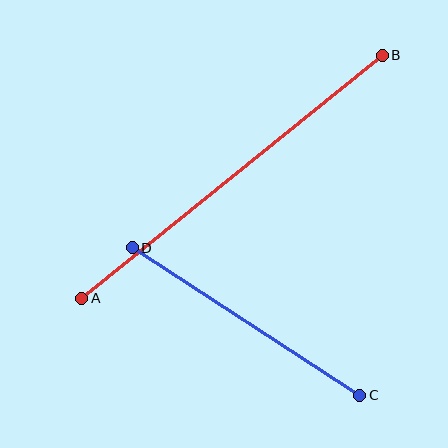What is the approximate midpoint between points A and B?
The midpoint is at approximately (232, 177) pixels.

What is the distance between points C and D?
The distance is approximately 271 pixels.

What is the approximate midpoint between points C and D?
The midpoint is at approximately (246, 322) pixels.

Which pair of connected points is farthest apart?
Points A and B are farthest apart.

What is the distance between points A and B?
The distance is approximately 386 pixels.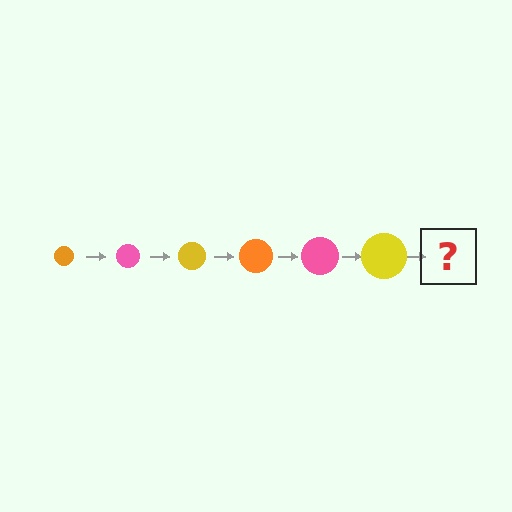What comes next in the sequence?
The next element should be an orange circle, larger than the previous one.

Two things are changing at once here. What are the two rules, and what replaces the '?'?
The two rules are that the circle grows larger each step and the color cycles through orange, pink, and yellow. The '?' should be an orange circle, larger than the previous one.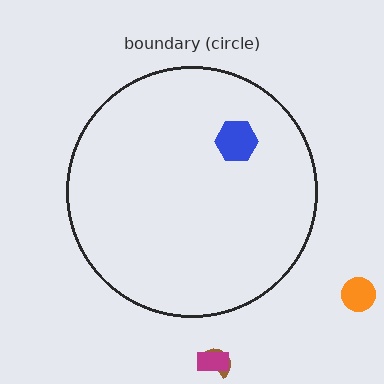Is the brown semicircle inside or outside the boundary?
Outside.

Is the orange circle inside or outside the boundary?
Outside.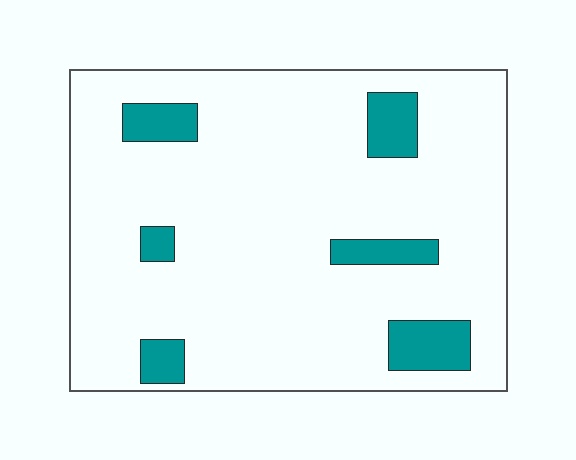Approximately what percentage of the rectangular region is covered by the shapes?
Approximately 10%.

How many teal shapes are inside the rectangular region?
6.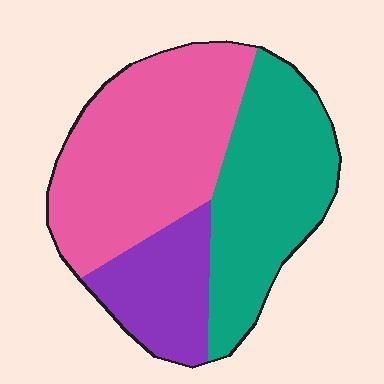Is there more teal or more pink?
Pink.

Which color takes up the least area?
Purple, at roughly 20%.